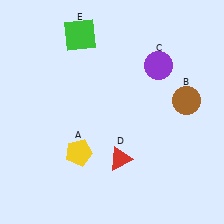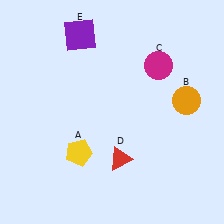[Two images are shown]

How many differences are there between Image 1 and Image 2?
There are 3 differences between the two images.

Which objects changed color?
B changed from brown to orange. C changed from purple to magenta. E changed from green to purple.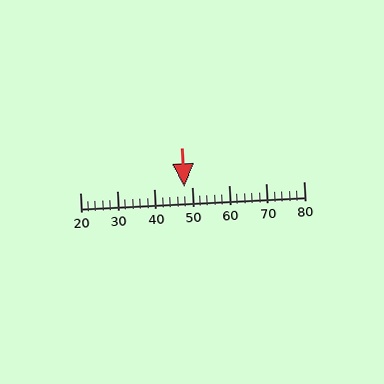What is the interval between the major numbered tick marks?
The major tick marks are spaced 10 units apart.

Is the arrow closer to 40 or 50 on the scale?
The arrow is closer to 50.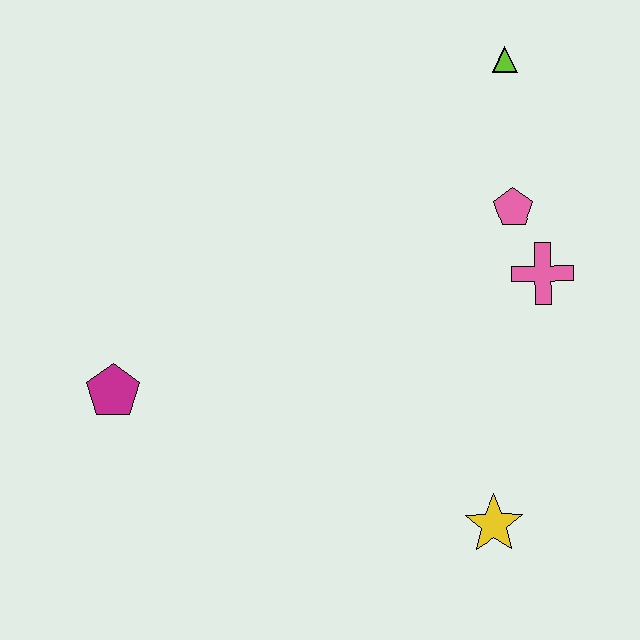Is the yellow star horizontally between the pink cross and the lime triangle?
No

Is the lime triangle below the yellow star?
No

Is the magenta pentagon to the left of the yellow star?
Yes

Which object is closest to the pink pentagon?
The pink cross is closest to the pink pentagon.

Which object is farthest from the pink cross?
The magenta pentagon is farthest from the pink cross.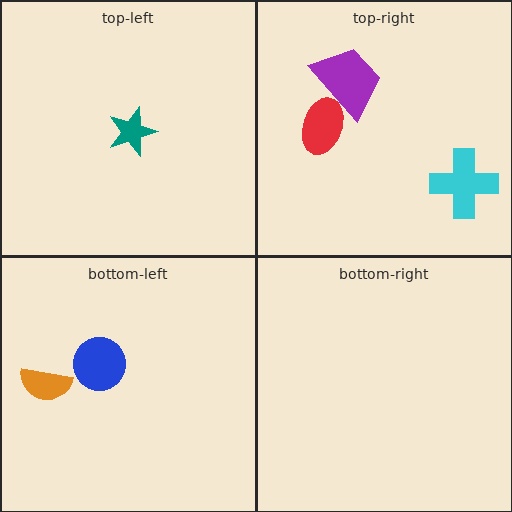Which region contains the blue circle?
The bottom-left region.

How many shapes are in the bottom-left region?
2.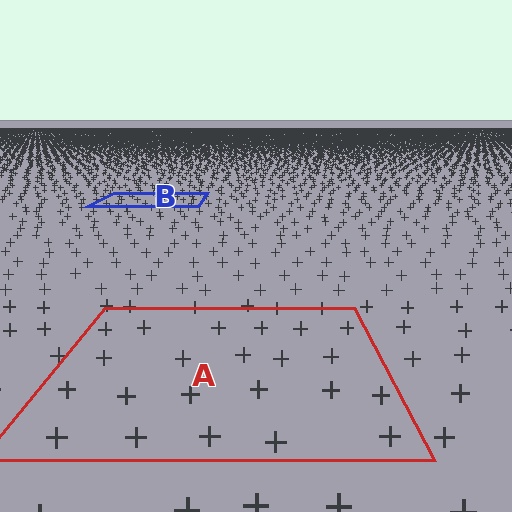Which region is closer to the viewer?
Region A is closer. The texture elements there are larger and more spread out.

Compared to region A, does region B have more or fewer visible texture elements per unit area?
Region B has more texture elements per unit area — they are packed more densely because it is farther away.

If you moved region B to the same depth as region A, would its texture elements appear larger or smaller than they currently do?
They would appear larger. At a closer depth, the same texture elements are projected at a bigger on-screen size.